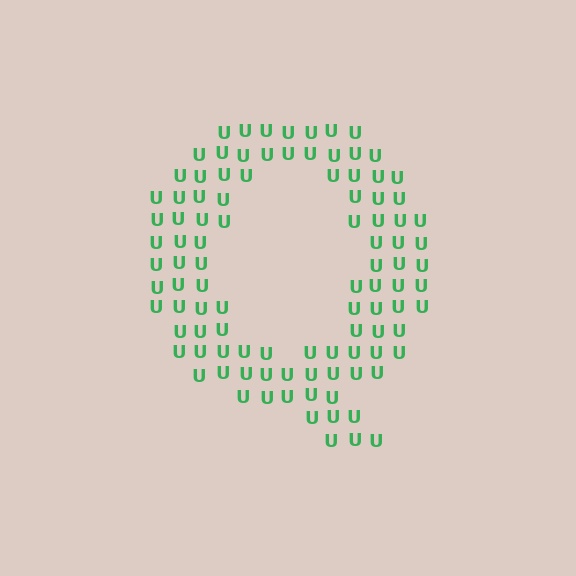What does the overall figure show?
The overall figure shows the letter Q.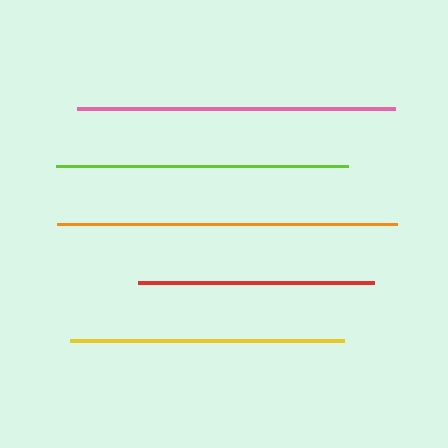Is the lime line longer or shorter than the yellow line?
The lime line is longer than the yellow line.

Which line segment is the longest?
The orange line is the longest at approximately 340 pixels.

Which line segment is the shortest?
The red line is the shortest at approximately 236 pixels.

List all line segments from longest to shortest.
From longest to shortest: orange, pink, lime, yellow, red.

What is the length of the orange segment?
The orange segment is approximately 340 pixels long.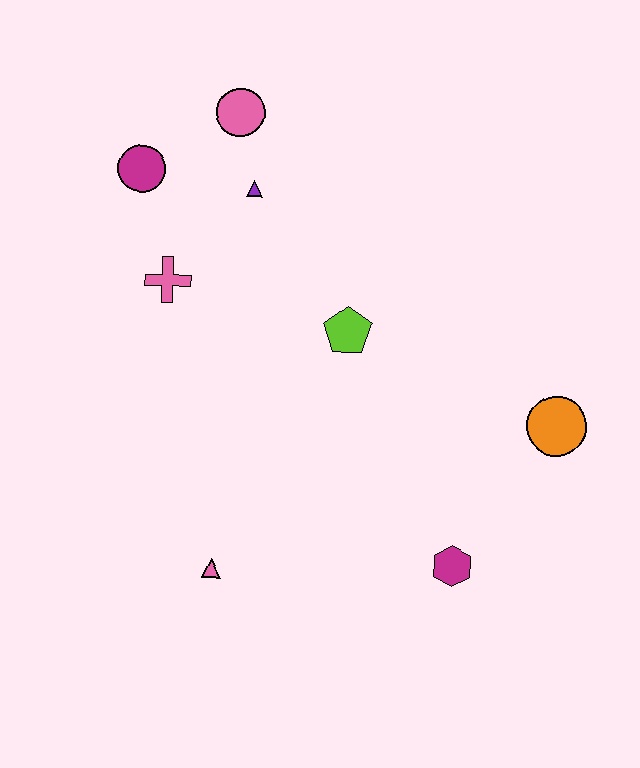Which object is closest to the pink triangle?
The magenta hexagon is closest to the pink triangle.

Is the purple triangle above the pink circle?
No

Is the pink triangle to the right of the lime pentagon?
No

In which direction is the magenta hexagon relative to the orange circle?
The magenta hexagon is below the orange circle.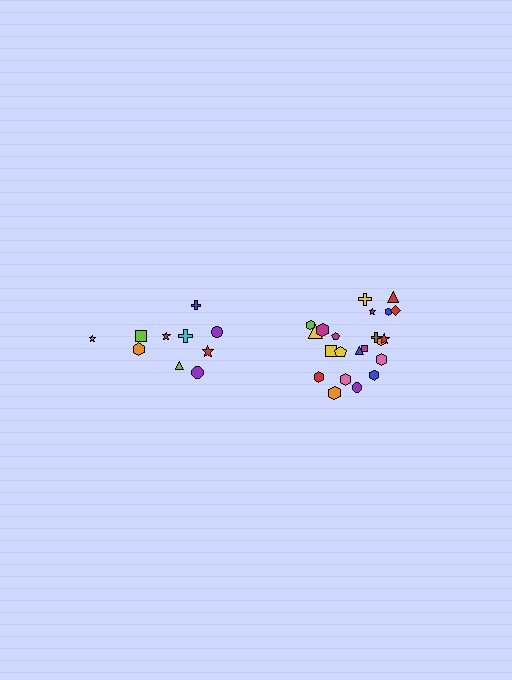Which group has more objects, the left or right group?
The right group.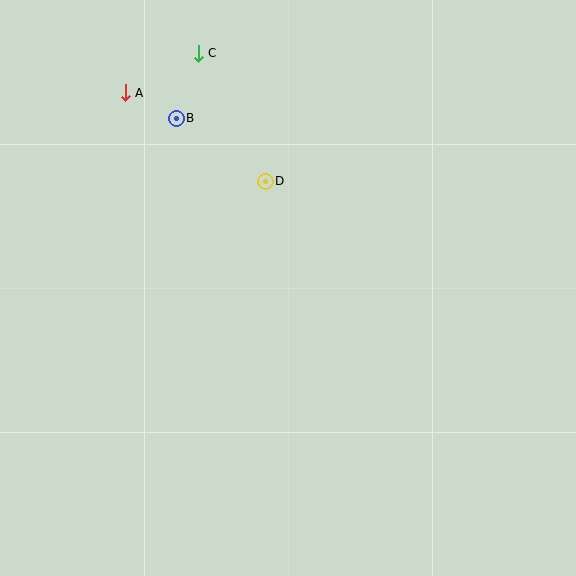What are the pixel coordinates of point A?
Point A is at (125, 93).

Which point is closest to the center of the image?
Point D at (265, 181) is closest to the center.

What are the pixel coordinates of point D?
Point D is at (265, 181).